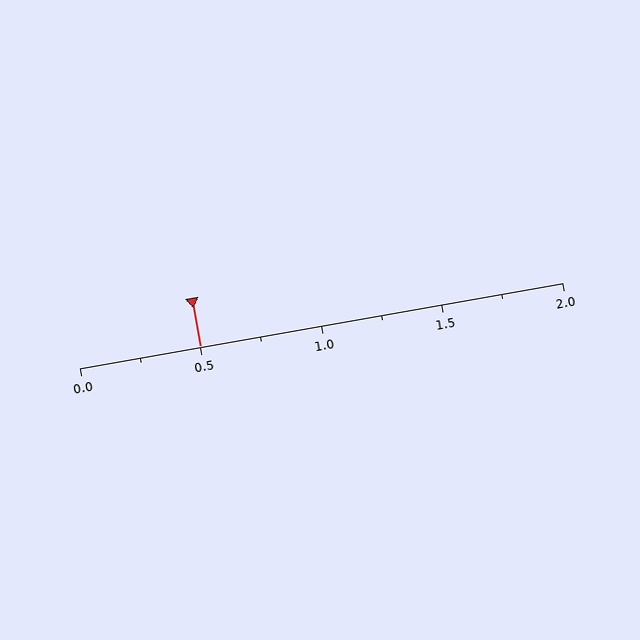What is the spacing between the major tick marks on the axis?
The major ticks are spaced 0.5 apart.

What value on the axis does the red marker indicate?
The marker indicates approximately 0.5.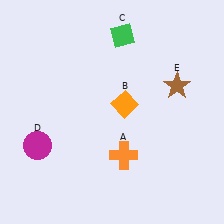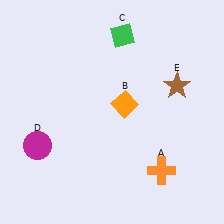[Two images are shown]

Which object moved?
The orange cross (A) moved right.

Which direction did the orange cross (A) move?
The orange cross (A) moved right.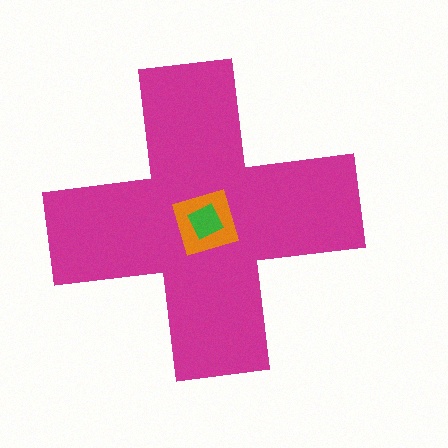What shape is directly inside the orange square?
The green diamond.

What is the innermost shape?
The green diamond.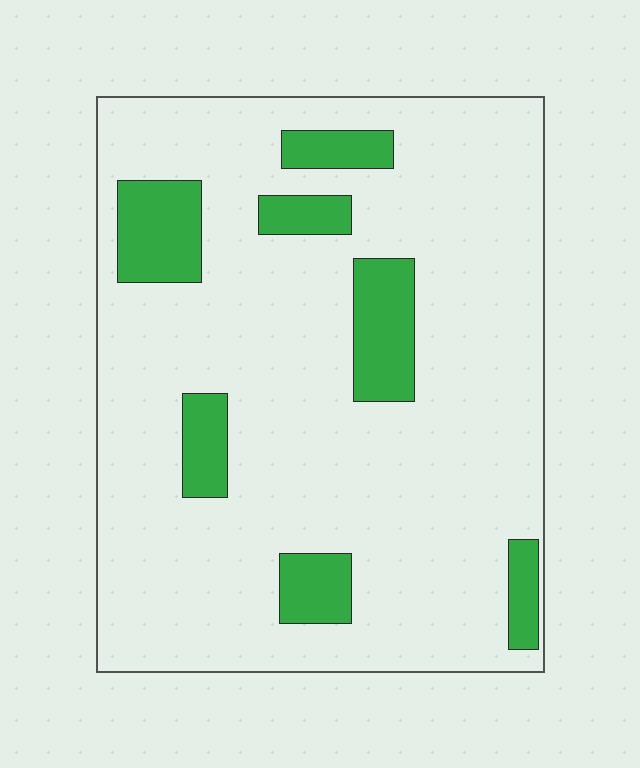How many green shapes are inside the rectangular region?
7.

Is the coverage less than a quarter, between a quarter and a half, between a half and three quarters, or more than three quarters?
Less than a quarter.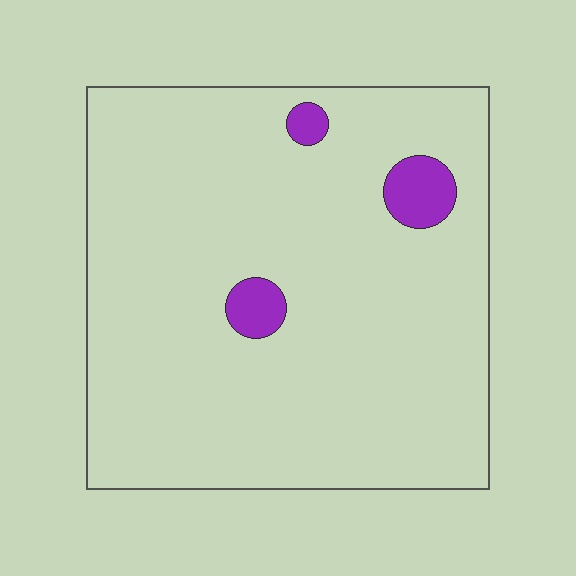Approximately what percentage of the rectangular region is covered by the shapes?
Approximately 5%.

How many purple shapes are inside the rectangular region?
3.